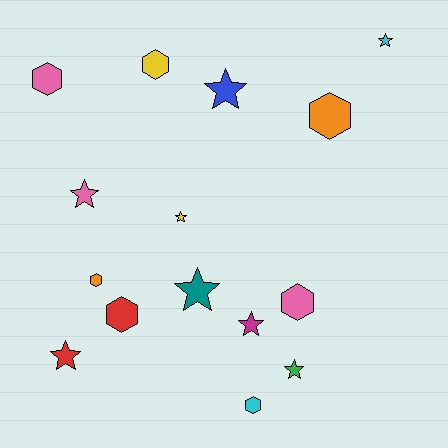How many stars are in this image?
There are 8 stars.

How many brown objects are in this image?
There are no brown objects.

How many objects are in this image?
There are 15 objects.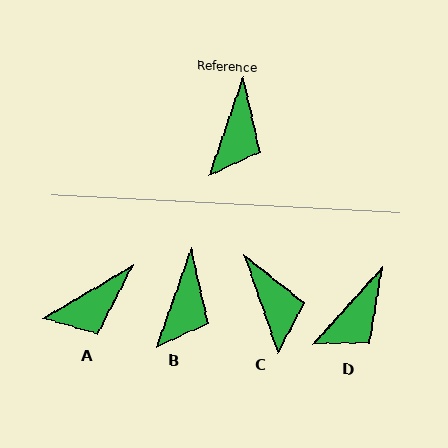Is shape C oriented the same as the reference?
No, it is off by about 39 degrees.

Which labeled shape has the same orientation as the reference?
B.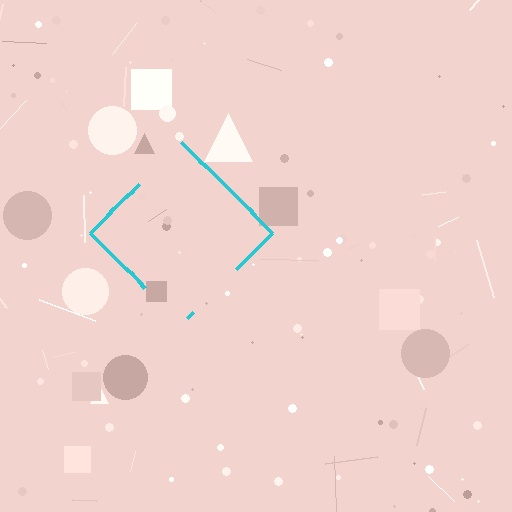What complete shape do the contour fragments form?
The contour fragments form a diamond.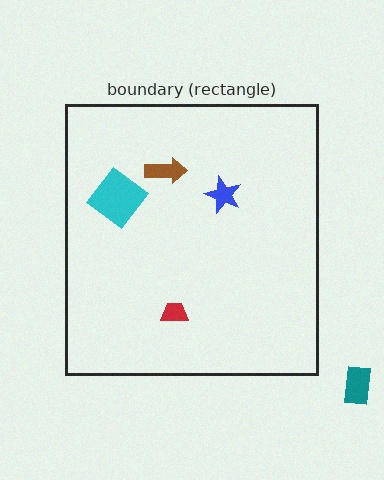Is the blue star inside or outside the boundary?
Inside.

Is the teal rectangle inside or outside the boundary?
Outside.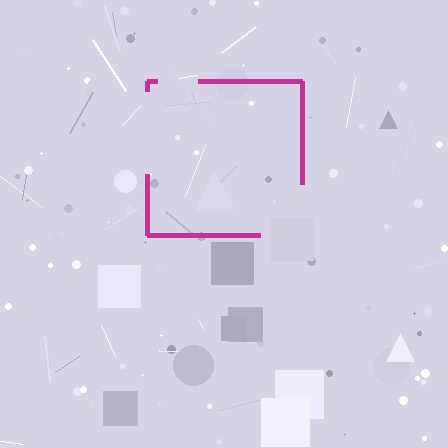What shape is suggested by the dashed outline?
The dashed outline suggests a square.